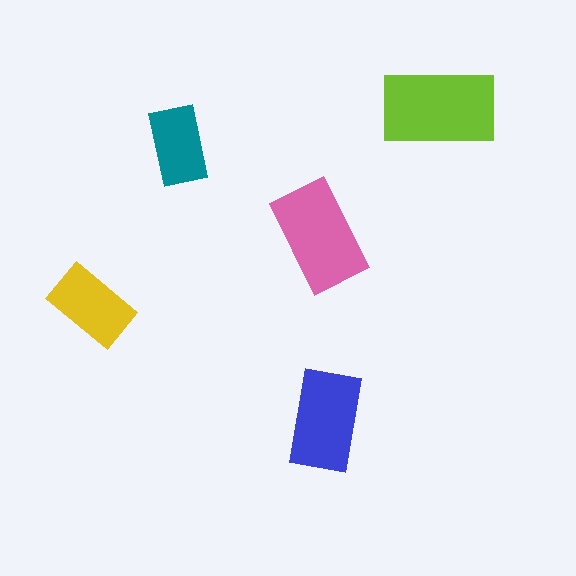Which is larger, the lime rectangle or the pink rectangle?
The lime one.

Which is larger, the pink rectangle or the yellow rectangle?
The pink one.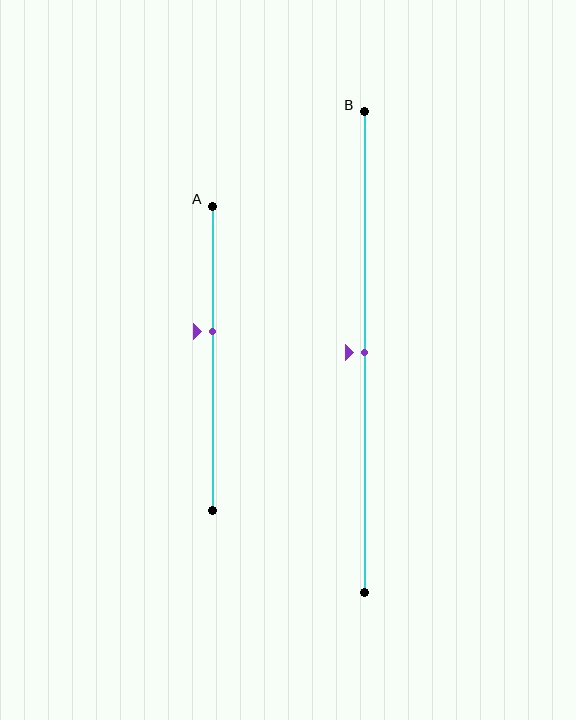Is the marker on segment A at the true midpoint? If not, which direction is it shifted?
No, the marker on segment A is shifted upward by about 9% of the segment length.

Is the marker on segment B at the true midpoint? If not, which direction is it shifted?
Yes, the marker on segment B is at the true midpoint.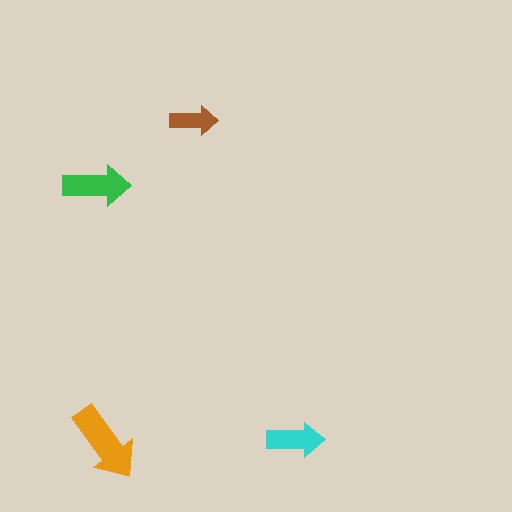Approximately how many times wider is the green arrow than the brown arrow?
About 1.5 times wider.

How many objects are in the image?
There are 4 objects in the image.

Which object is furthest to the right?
The cyan arrow is rightmost.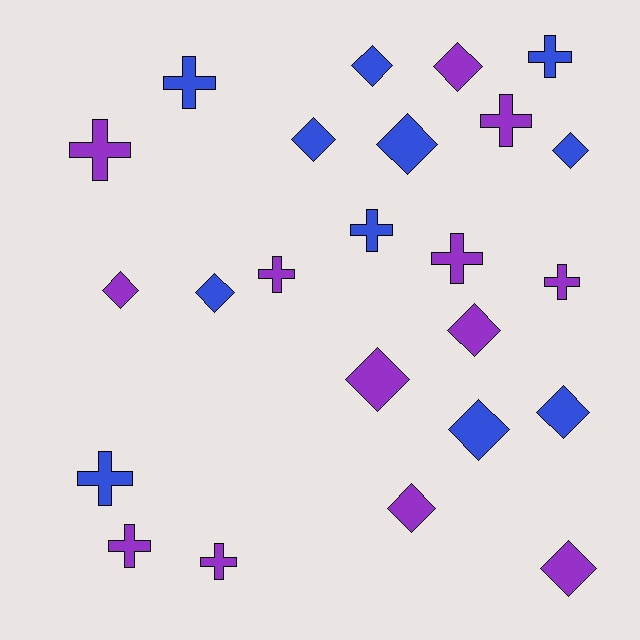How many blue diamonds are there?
There are 7 blue diamonds.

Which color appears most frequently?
Purple, with 13 objects.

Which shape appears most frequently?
Diamond, with 13 objects.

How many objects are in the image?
There are 24 objects.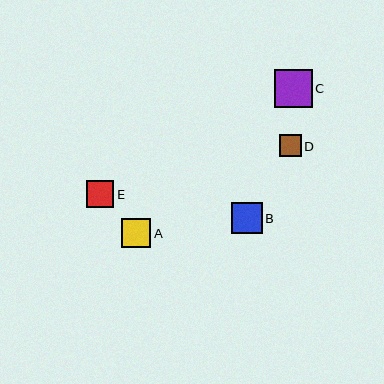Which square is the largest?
Square C is the largest with a size of approximately 37 pixels.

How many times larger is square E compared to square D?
Square E is approximately 1.2 times the size of square D.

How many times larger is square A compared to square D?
Square A is approximately 1.3 times the size of square D.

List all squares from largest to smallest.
From largest to smallest: C, B, A, E, D.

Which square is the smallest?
Square D is the smallest with a size of approximately 22 pixels.